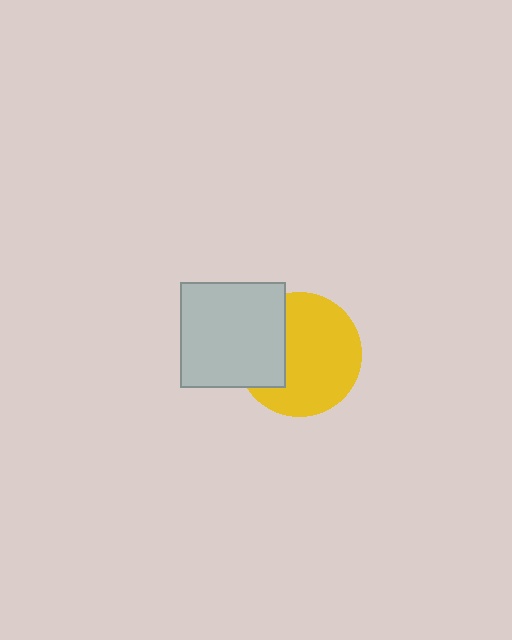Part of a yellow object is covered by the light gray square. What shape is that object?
It is a circle.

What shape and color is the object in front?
The object in front is a light gray square.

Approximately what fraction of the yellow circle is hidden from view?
Roughly 30% of the yellow circle is hidden behind the light gray square.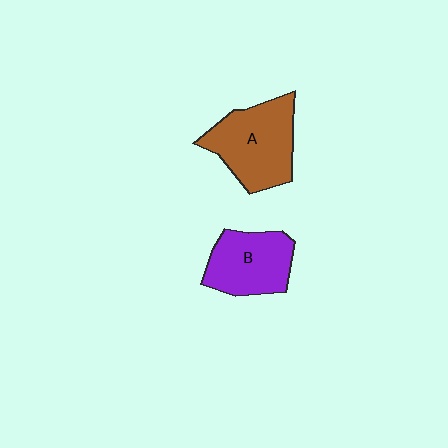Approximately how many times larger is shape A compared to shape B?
Approximately 1.2 times.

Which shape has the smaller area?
Shape B (purple).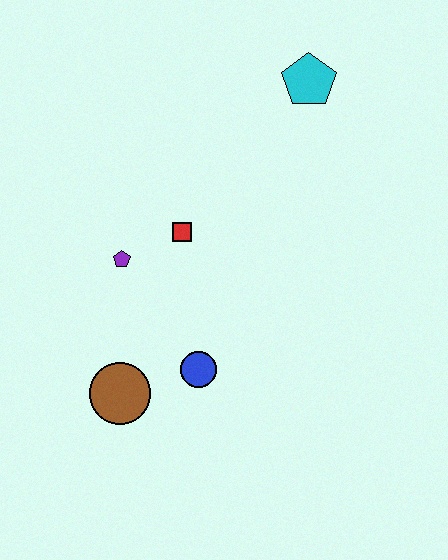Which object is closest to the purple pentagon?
The red square is closest to the purple pentagon.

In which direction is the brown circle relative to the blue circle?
The brown circle is to the left of the blue circle.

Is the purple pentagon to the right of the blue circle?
No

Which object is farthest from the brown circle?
The cyan pentagon is farthest from the brown circle.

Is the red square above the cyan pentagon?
No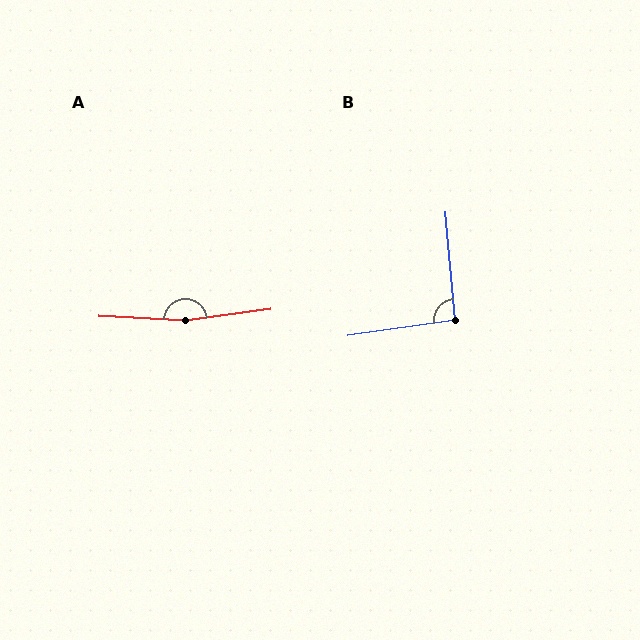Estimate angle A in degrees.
Approximately 170 degrees.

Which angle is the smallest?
B, at approximately 93 degrees.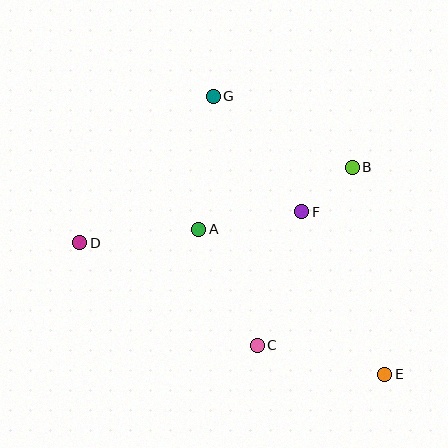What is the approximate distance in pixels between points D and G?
The distance between D and G is approximately 198 pixels.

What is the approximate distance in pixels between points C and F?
The distance between C and F is approximately 141 pixels.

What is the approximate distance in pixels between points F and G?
The distance between F and G is approximately 145 pixels.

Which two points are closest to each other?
Points B and F are closest to each other.